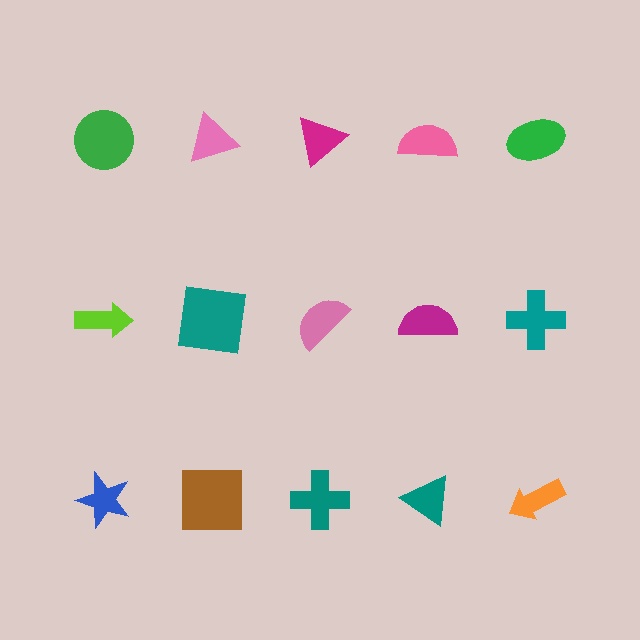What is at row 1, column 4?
A pink semicircle.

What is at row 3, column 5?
An orange arrow.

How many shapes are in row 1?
5 shapes.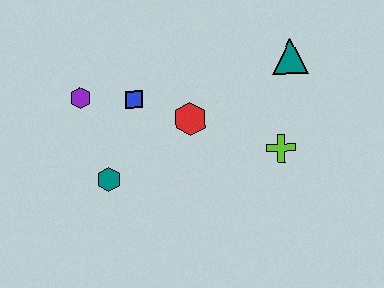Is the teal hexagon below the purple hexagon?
Yes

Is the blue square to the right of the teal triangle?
No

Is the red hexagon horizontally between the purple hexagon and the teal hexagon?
No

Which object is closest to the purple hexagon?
The blue square is closest to the purple hexagon.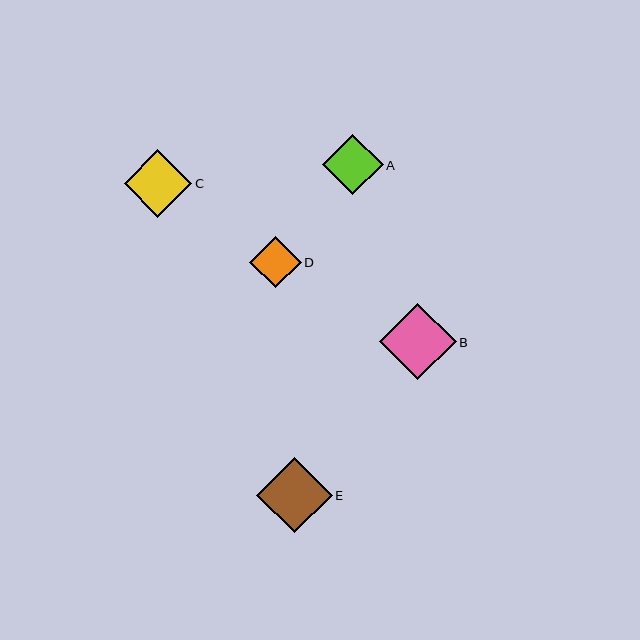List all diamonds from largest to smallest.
From largest to smallest: B, E, C, A, D.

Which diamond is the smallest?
Diamond D is the smallest with a size of approximately 52 pixels.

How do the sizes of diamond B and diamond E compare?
Diamond B and diamond E are approximately the same size.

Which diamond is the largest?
Diamond B is the largest with a size of approximately 76 pixels.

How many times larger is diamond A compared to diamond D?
Diamond A is approximately 1.2 times the size of diamond D.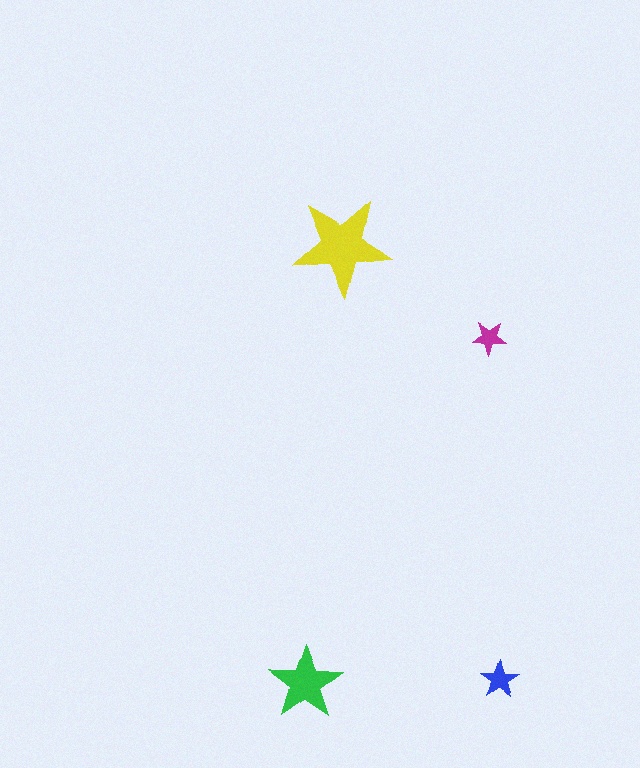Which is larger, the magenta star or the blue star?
The blue one.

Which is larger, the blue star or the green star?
The green one.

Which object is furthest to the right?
The blue star is rightmost.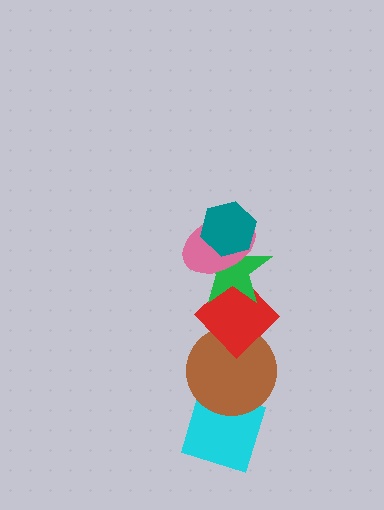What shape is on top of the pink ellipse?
The teal hexagon is on top of the pink ellipse.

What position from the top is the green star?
The green star is 3rd from the top.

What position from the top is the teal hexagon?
The teal hexagon is 1st from the top.